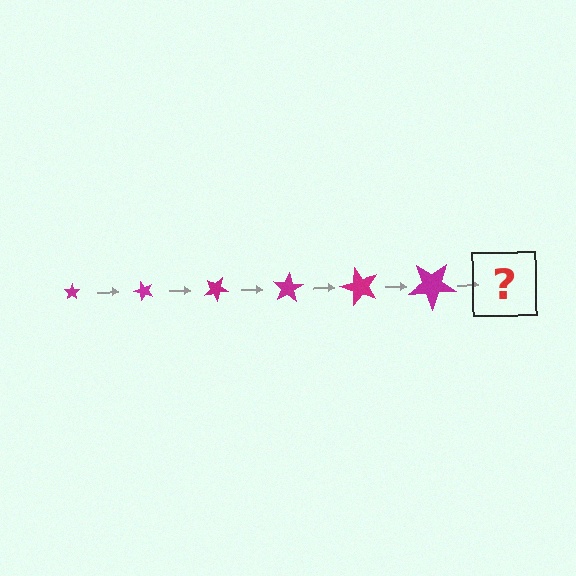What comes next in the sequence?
The next element should be a star, larger than the previous one and rotated 300 degrees from the start.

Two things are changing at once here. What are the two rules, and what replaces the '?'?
The two rules are that the star grows larger each step and it rotates 50 degrees each step. The '?' should be a star, larger than the previous one and rotated 300 degrees from the start.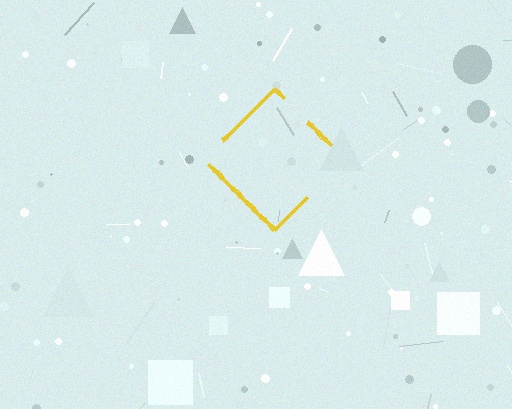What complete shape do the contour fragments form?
The contour fragments form a diamond.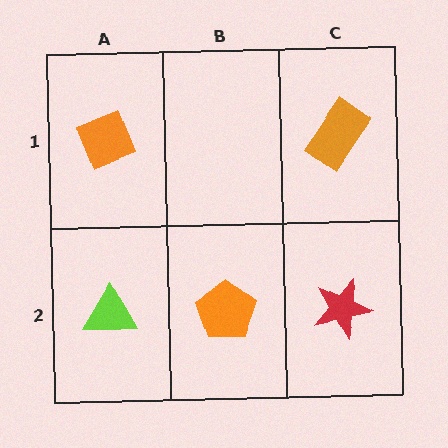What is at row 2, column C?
A red star.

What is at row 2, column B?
An orange pentagon.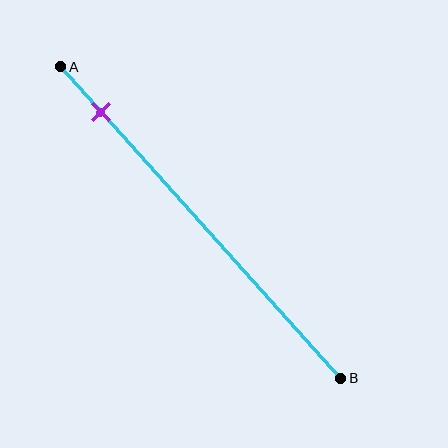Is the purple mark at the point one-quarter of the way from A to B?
No, the mark is at about 15% from A, not at the 25% one-quarter point.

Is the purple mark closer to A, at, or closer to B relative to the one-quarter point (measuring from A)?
The purple mark is closer to point A than the one-quarter point of segment AB.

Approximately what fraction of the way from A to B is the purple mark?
The purple mark is approximately 15% of the way from A to B.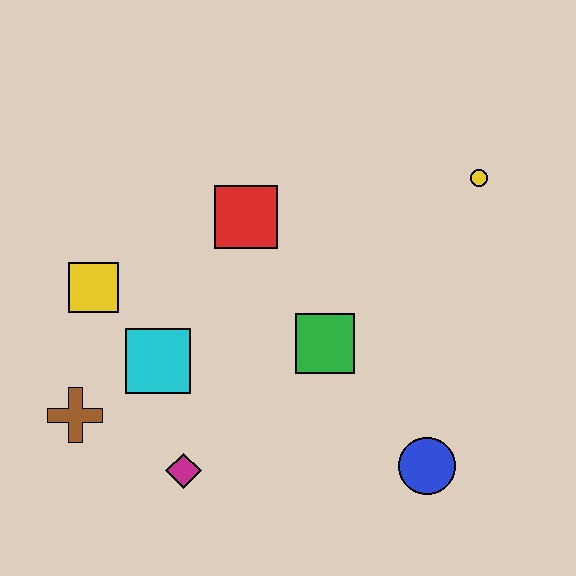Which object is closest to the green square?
The red square is closest to the green square.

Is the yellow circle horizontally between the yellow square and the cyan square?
No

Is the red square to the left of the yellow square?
No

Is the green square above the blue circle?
Yes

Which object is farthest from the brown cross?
The yellow circle is farthest from the brown cross.